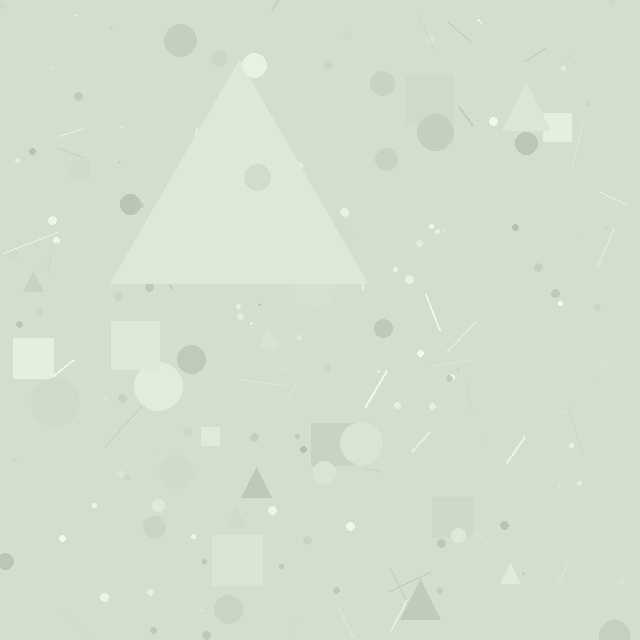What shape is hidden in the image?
A triangle is hidden in the image.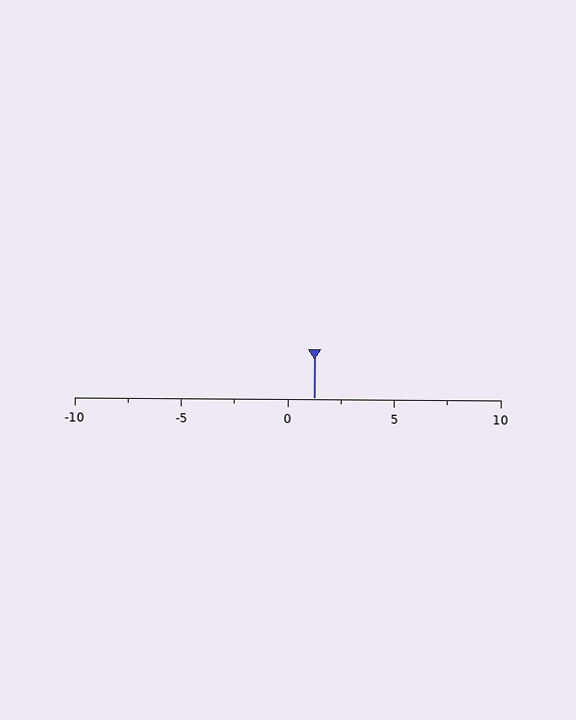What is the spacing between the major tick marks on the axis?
The major ticks are spaced 5 apart.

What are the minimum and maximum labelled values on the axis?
The axis runs from -10 to 10.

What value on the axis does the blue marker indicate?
The marker indicates approximately 1.2.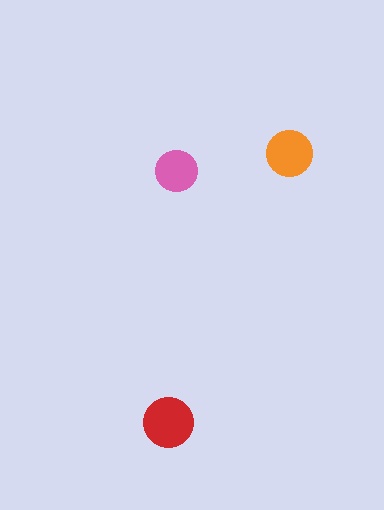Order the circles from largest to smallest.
the red one, the orange one, the pink one.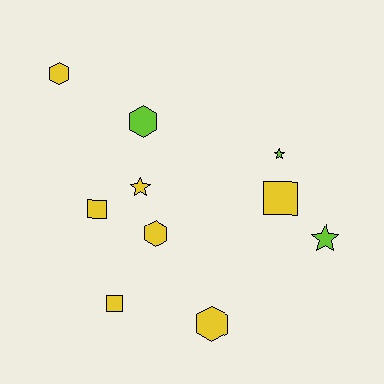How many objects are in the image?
There are 10 objects.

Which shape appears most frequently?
Hexagon, with 4 objects.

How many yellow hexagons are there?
There are 3 yellow hexagons.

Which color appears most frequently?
Yellow, with 7 objects.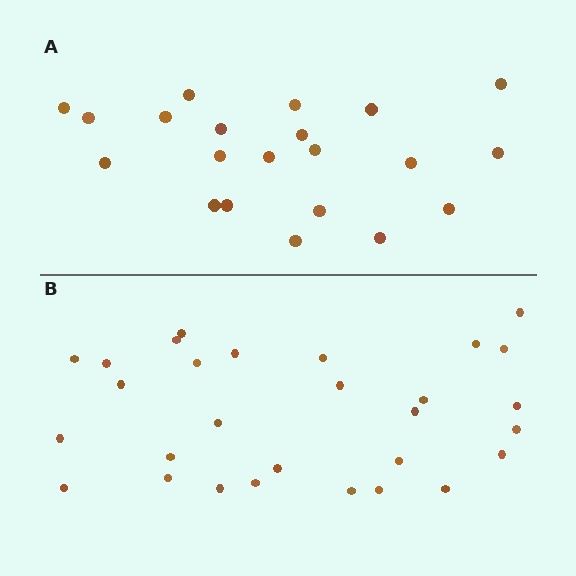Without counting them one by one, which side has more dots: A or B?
Region B (the bottom region) has more dots.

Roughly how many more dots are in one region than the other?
Region B has roughly 8 or so more dots than region A.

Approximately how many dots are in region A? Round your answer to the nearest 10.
About 20 dots. (The exact count is 21, which rounds to 20.)